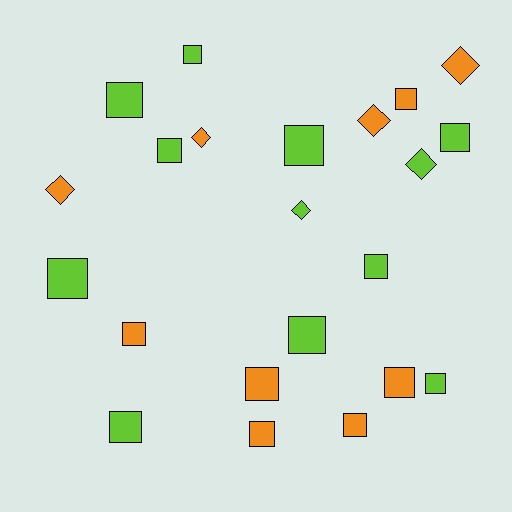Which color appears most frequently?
Lime, with 12 objects.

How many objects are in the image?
There are 22 objects.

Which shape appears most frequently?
Square, with 16 objects.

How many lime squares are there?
There are 10 lime squares.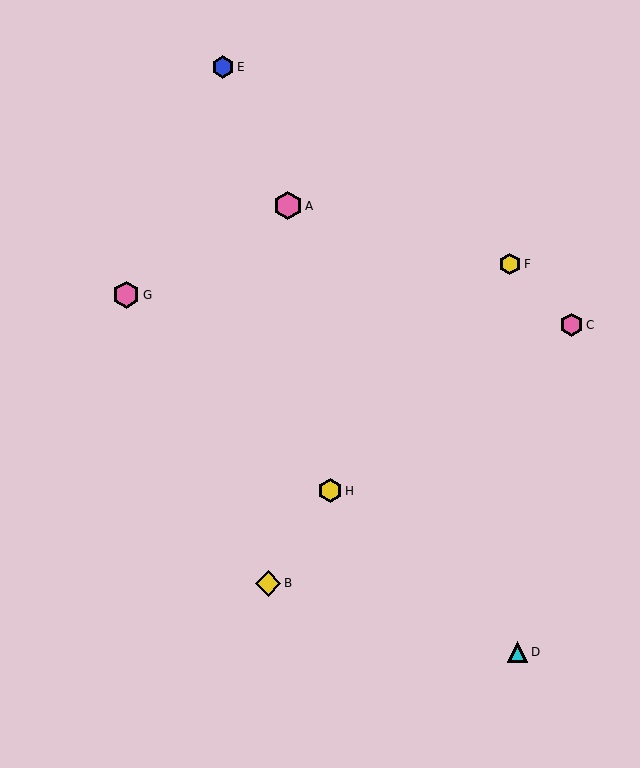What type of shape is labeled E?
Shape E is a blue hexagon.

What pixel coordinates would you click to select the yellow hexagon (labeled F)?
Click at (510, 264) to select the yellow hexagon F.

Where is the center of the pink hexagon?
The center of the pink hexagon is at (572, 325).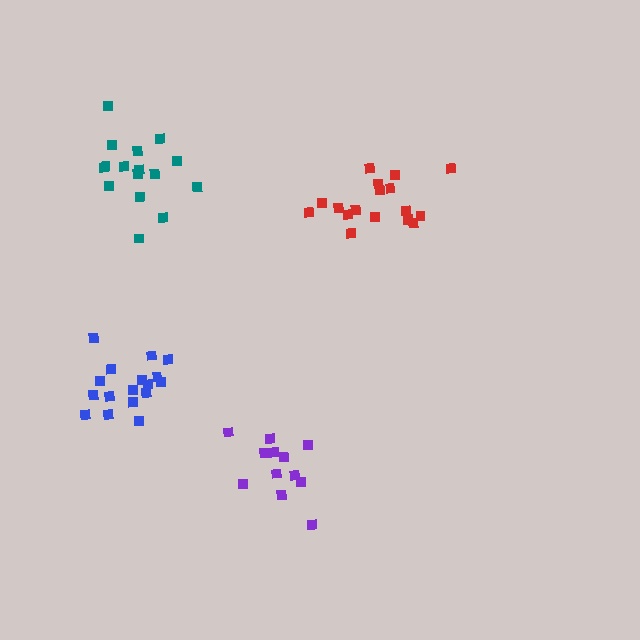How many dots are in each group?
Group 1: 12 dots, Group 2: 16 dots, Group 3: 17 dots, Group 4: 17 dots (62 total).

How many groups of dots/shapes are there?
There are 4 groups.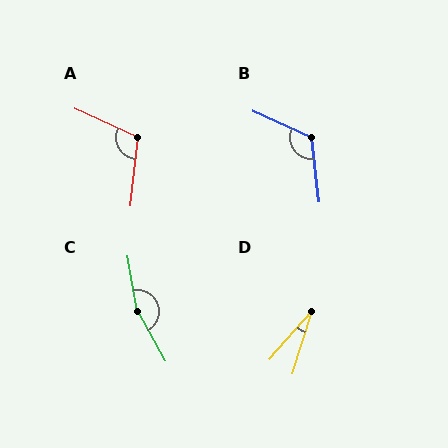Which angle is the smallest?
D, at approximately 24 degrees.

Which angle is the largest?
C, at approximately 161 degrees.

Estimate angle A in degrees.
Approximately 108 degrees.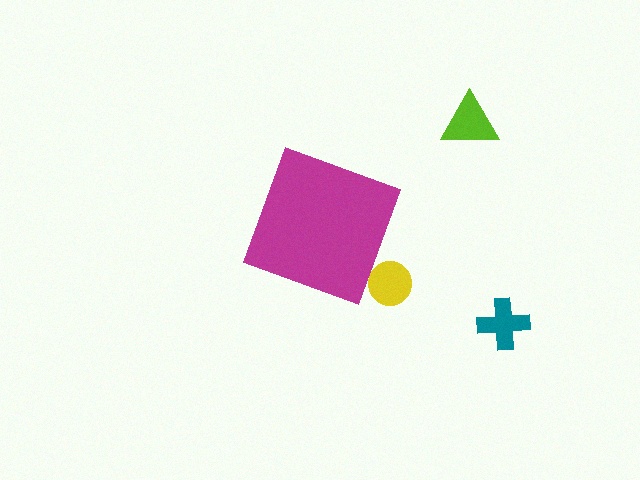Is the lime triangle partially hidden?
No, the lime triangle is fully visible.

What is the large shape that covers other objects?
A magenta diamond.